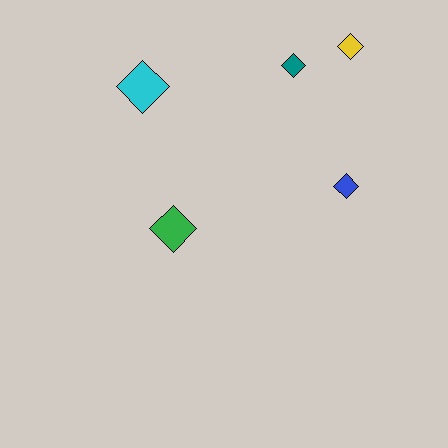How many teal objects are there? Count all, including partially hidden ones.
There is 1 teal object.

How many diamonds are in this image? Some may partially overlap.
There are 5 diamonds.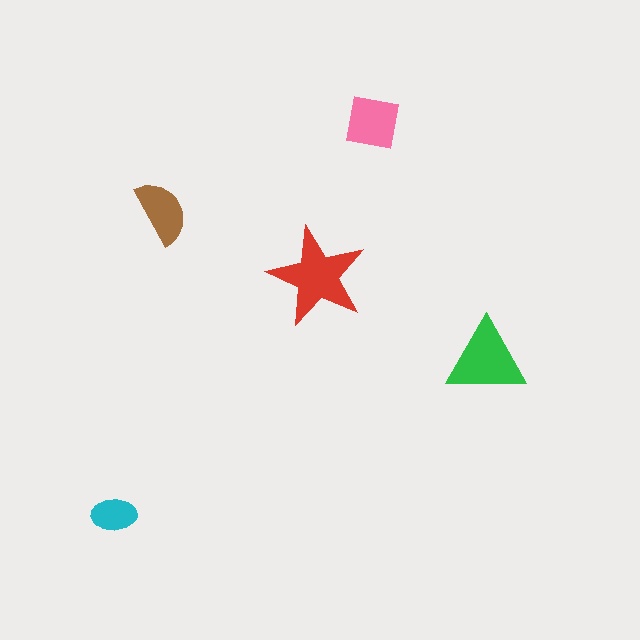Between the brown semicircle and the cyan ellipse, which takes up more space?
The brown semicircle.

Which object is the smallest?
The cyan ellipse.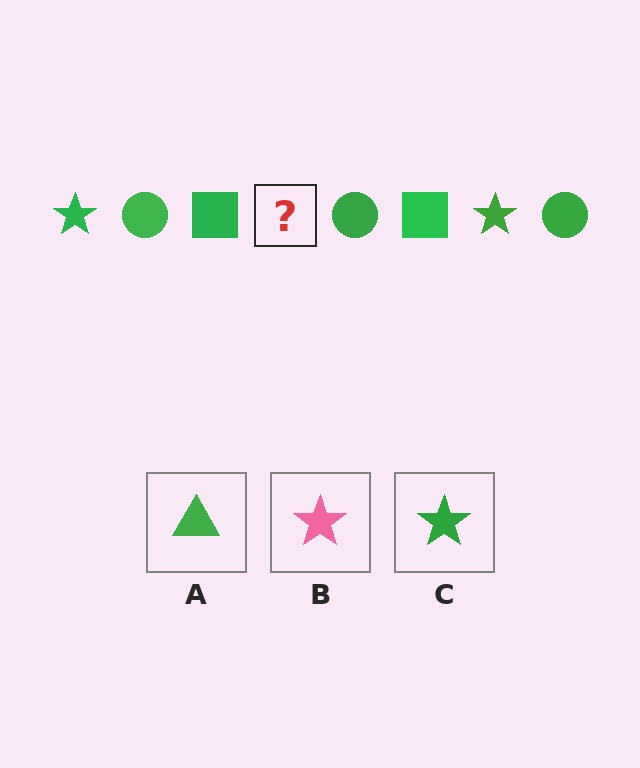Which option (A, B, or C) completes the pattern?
C.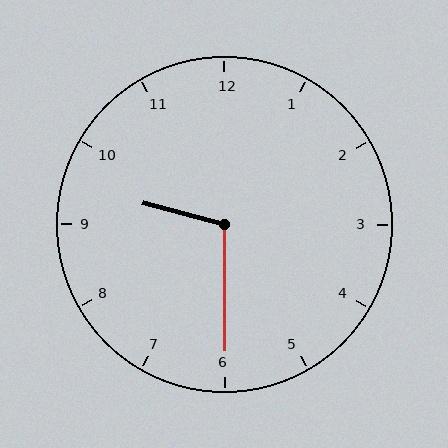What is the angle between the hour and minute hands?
Approximately 105 degrees.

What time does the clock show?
9:30.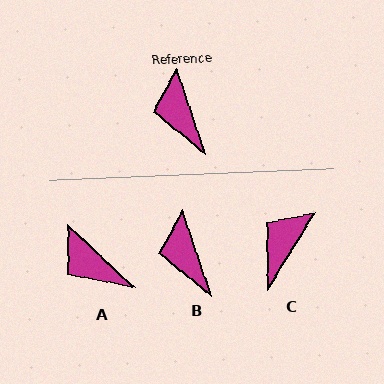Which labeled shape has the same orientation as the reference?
B.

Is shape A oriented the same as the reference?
No, it is off by about 29 degrees.